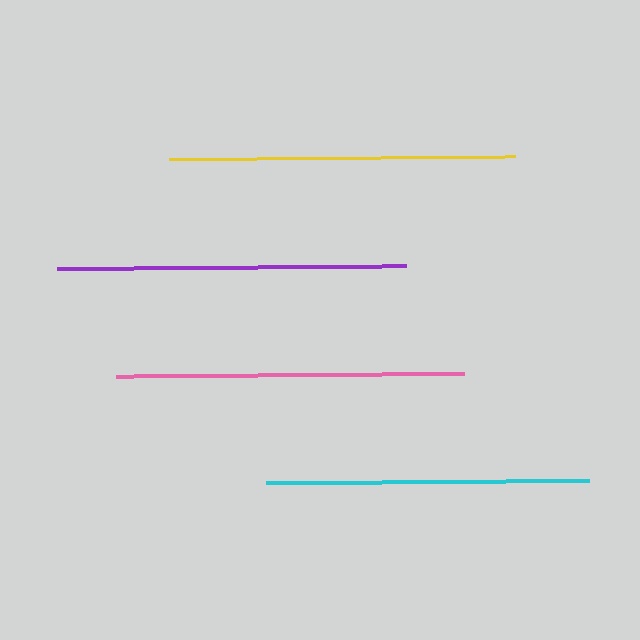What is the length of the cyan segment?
The cyan segment is approximately 323 pixels long.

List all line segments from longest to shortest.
From longest to shortest: purple, pink, yellow, cyan.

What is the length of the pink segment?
The pink segment is approximately 349 pixels long.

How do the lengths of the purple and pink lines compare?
The purple and pink lines are approximately the same length.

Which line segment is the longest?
The purple line is the longest at approximately 350 pixels.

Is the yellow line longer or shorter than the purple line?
The purple line is longer than the yellow line.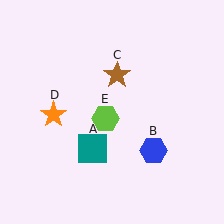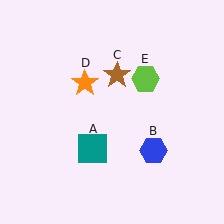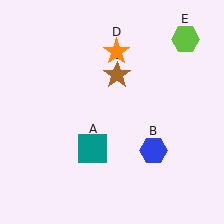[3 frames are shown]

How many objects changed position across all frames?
2 objects changed position: orange star (object D), lime hexagon (object E).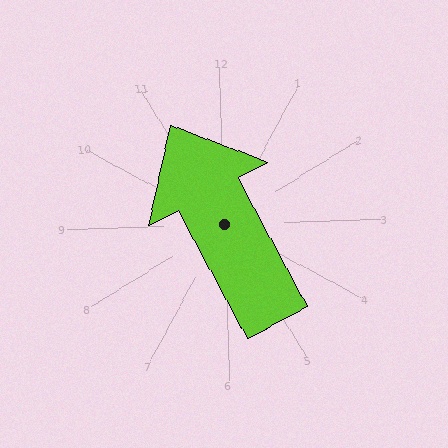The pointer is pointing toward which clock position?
Roughly 11 o'clock.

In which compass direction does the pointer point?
Northwest.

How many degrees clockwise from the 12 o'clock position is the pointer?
Approximately 334 degrees.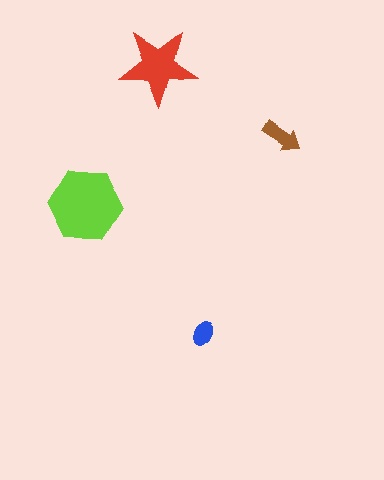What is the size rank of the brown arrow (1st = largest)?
3rd.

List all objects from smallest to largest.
The blue ellipse, the brown arrow, the red star, the lime hexagon.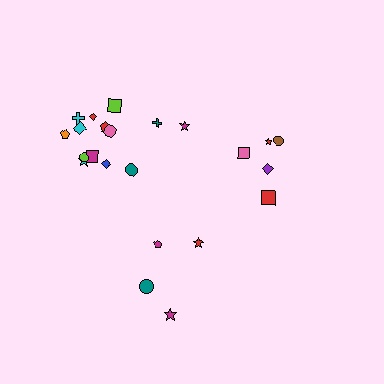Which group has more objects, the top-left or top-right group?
The top-left group.